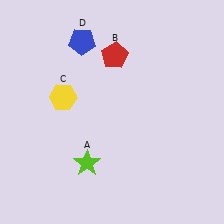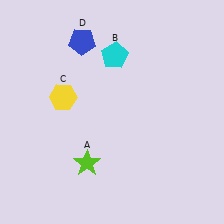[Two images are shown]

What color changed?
The pentagon (B) changed from red in Image 1 to cyan in Image 2.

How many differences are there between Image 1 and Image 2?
There is 1 difference between the two images.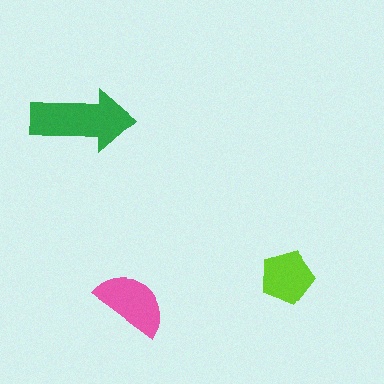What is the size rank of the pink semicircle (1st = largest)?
2nd.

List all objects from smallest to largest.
The lime pentagon, the pink semicircle, the green arrow.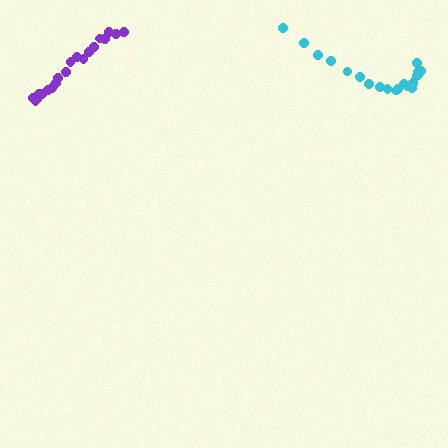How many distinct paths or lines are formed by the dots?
There are 2 distinct paths.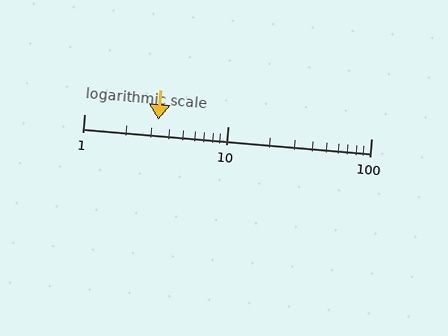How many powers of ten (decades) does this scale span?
The scale spans 2 decades, from 1 to 100.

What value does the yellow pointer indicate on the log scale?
The pointer indicates approximately 3.3.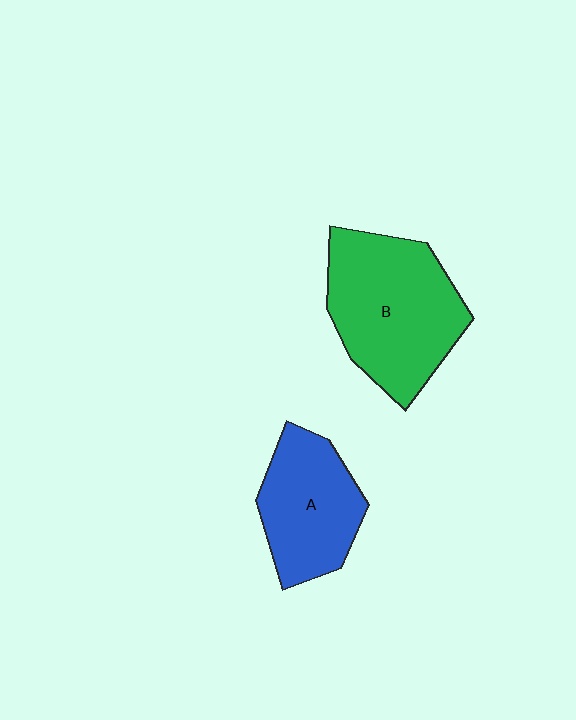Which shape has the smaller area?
Shape A (blue).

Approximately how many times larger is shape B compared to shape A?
Approximately 1.4 times.